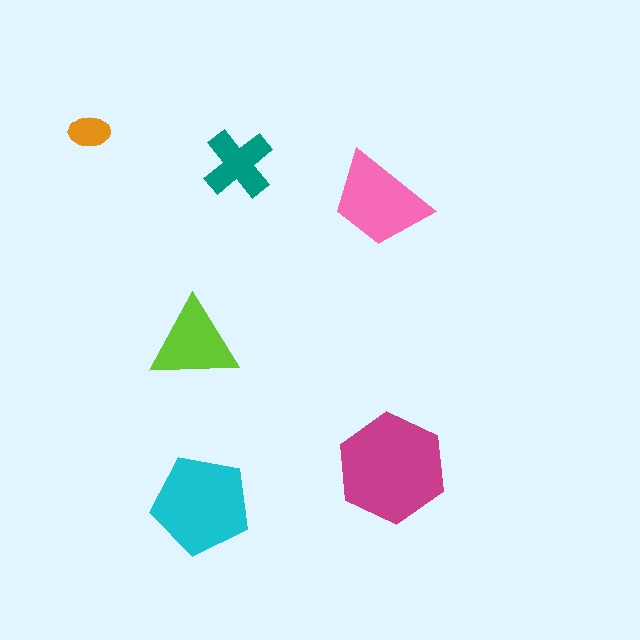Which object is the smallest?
The orange ellipse.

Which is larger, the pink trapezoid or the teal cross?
The pink trapezoid.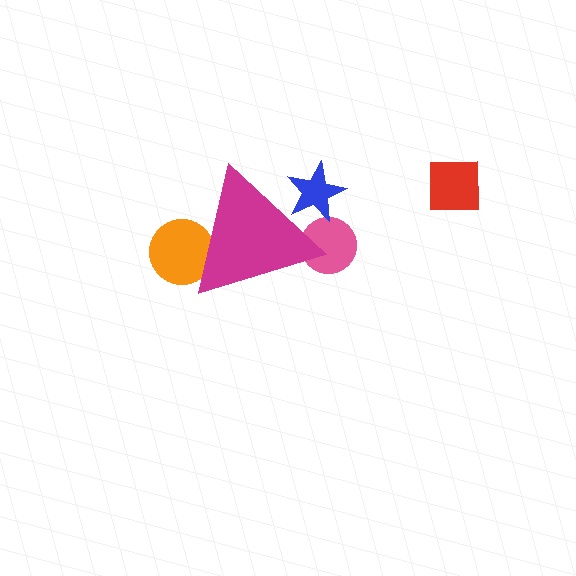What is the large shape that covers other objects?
A magenta triangle.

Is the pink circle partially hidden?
Yes, the pink circle is partially hidden behind the magenta triangle.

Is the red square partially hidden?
No, the red square is fully visible.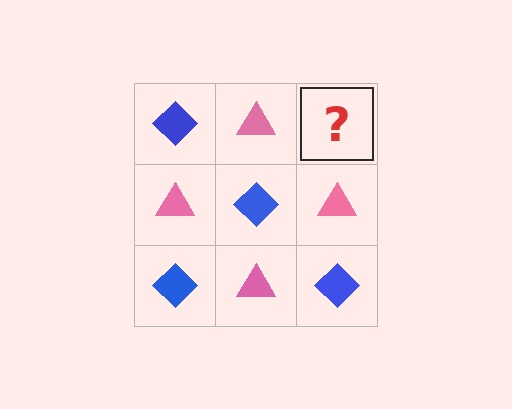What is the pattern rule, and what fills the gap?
The rule is that it alternates blue diamond and pink triangle in a checkerboard pattern. The gap should be filled with a blue diamond.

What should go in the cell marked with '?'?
The missing cell should contain a blue diamond.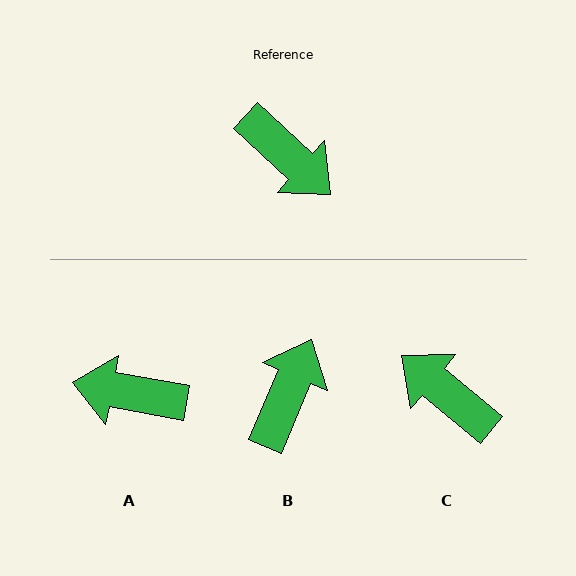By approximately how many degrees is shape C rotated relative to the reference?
Approximately 177 degrees clockwise.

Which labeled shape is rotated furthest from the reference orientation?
C, about 177 degrees away.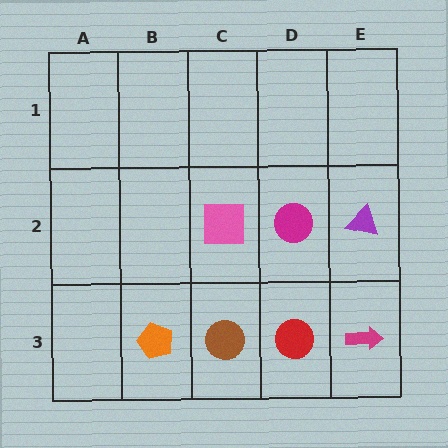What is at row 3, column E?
A magenta arrow.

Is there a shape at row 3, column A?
No, that cell is empty.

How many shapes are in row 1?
0 shapes.